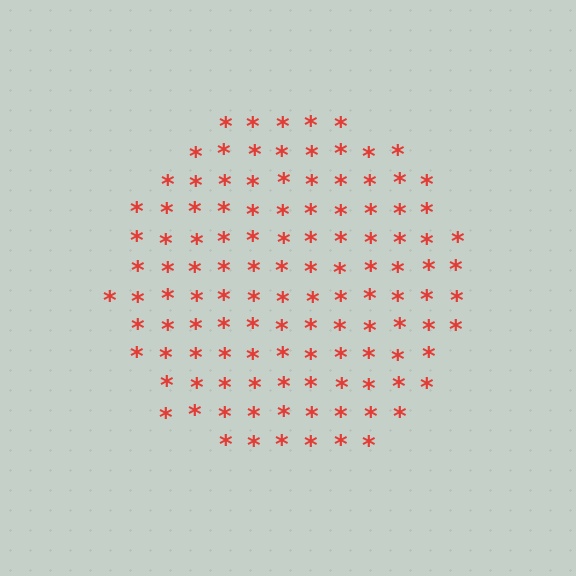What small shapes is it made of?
It is made of small asterisks.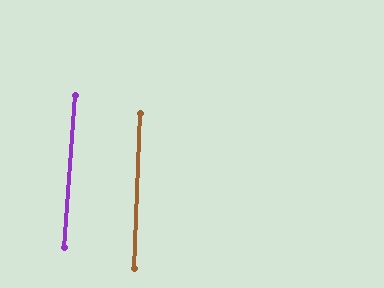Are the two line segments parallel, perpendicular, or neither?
Parallel — their directions differ by only 1.8°.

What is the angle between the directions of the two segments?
Approximately 2 degrees.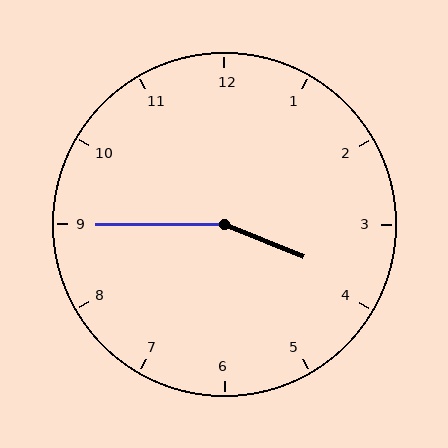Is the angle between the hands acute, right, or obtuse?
It is obtuse.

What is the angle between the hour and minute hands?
Approximately 158 degrees.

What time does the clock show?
3:45.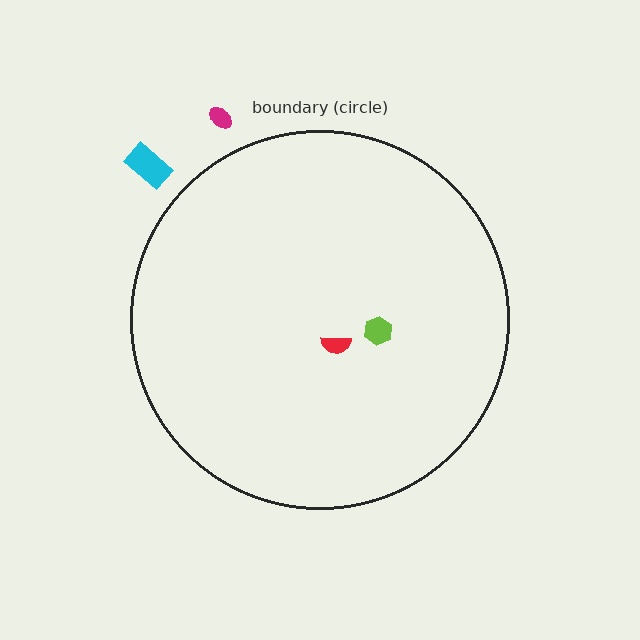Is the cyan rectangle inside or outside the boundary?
Outside.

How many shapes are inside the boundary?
2 inside, 2 outside.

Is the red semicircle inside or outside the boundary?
Inside.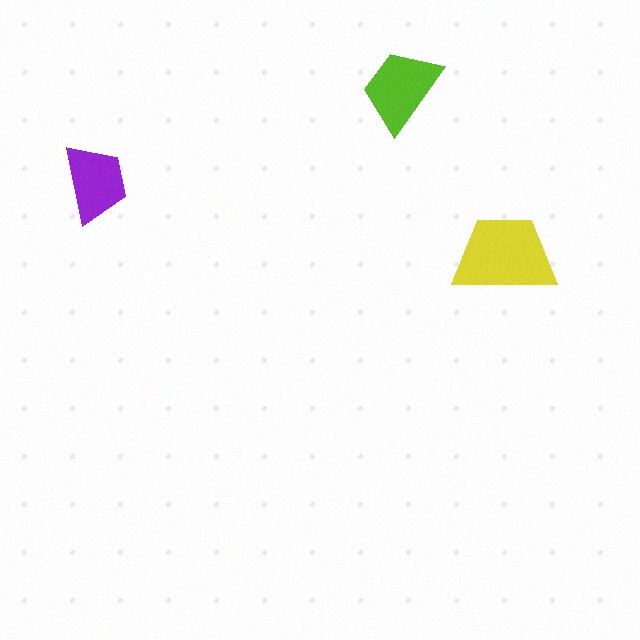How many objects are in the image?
There are 3 objects in the image.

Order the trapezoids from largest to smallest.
the yellow one, the lime one, the purple one.